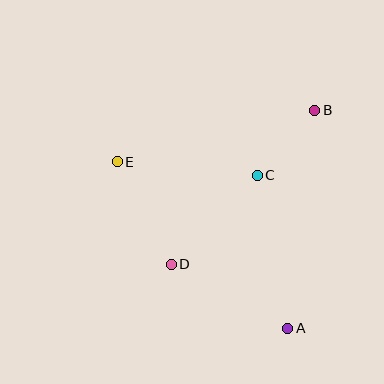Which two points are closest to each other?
Points B and C are closest to each other.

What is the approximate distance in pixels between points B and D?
The distance between B and D is approximately 210 pixels.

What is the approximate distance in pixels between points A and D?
The distance between A and D is approximately 133 pixels.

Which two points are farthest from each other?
Points A and E are farthest from each other.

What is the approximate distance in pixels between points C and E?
The distance between C and E is approximately 140 pixels.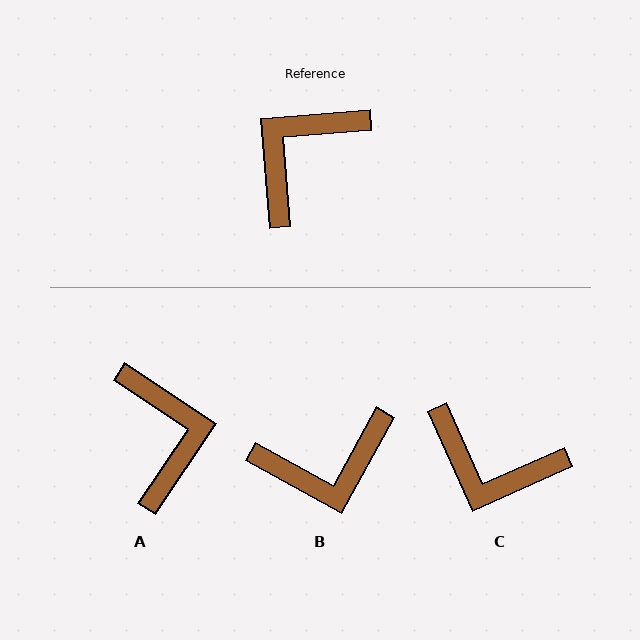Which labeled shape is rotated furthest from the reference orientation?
B, about 147 degrees away.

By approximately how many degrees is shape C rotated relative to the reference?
Approximately 109 degrees counter-clockwise.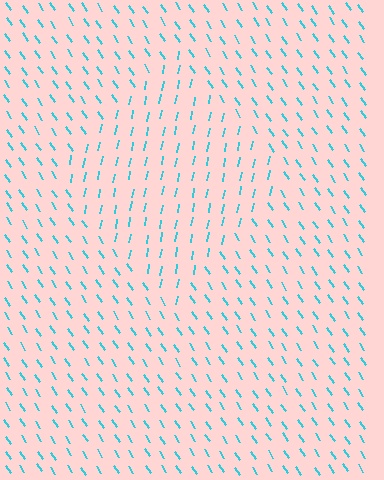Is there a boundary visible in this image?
Yes, there is a texture boundary formed by a change in line orientation.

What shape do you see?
I see a diamond.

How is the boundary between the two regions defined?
The boundary is defined purely by a change in line orientation (approximately 45 degrees difference). All lines are the same color and thickness.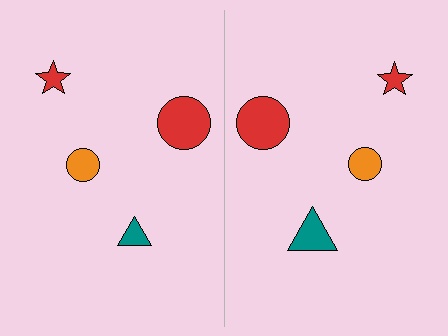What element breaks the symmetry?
The teal triangle on the right side has a different size than its mirror counterpart.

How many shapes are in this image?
There are 8 shapes in this image.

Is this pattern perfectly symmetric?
No, the pattern is not perfectly symmetric. The teal triangle on the right side has a different size than its mirror counterpart.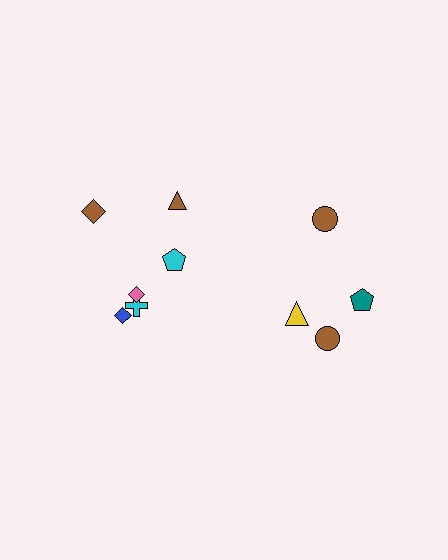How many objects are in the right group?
There are 4 objects.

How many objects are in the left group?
There are 6 objects.